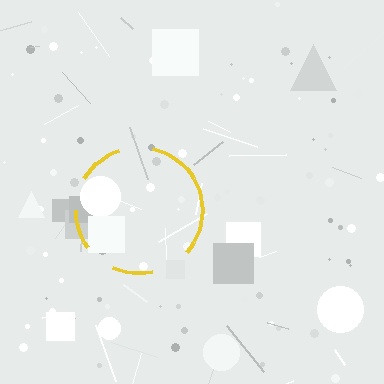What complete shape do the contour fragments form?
The contour fragments form a circle.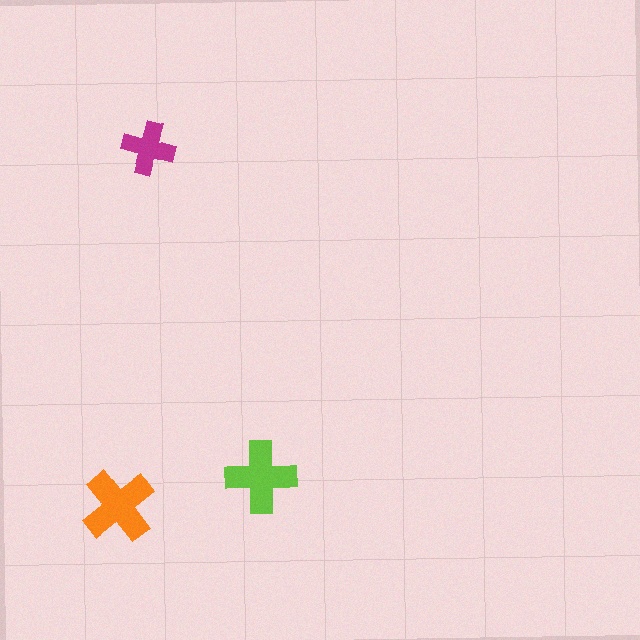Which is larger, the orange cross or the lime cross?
The orange one.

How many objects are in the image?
There are 3 objects in the image.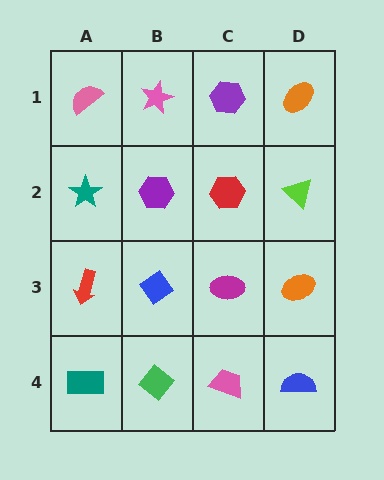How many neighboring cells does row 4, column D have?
2.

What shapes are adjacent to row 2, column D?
An orange ellipse (row 1, column D), an orange ellipse (row 3, column D), a red hexagon (row 2, column C).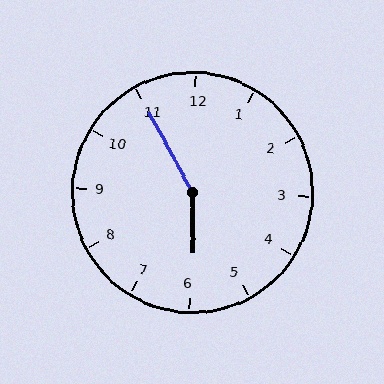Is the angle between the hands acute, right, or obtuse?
It is obtuse.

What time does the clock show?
5:55.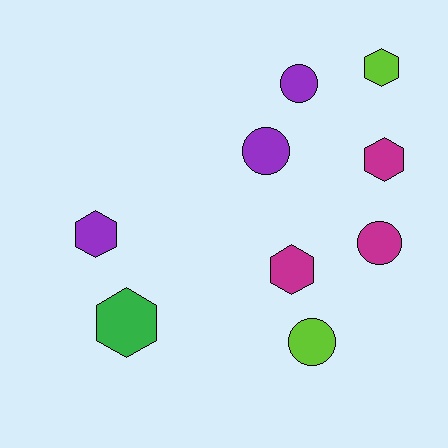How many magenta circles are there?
There is 1 magenta circle.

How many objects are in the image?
There are 9 objects.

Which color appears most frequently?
Magenta, with 3 objects.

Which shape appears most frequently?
Hexagon, with 5 objects.